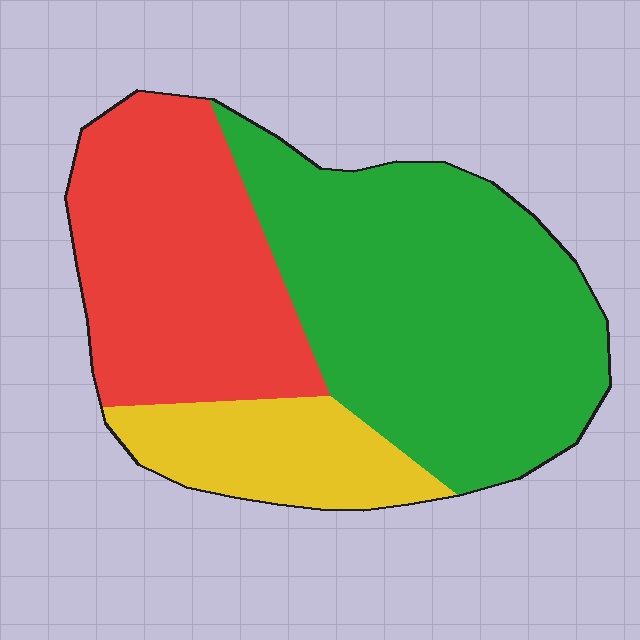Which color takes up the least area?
Yellow, at roughly 15%.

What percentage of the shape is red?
Red takes up about one third (1/3) of the shape.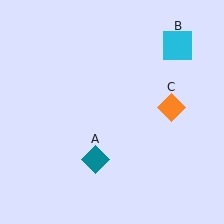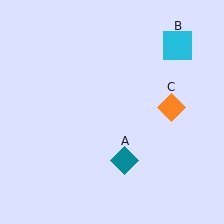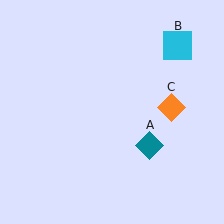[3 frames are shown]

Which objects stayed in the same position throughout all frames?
Cyan square (object B) and orange diamond (object C) remained stationary.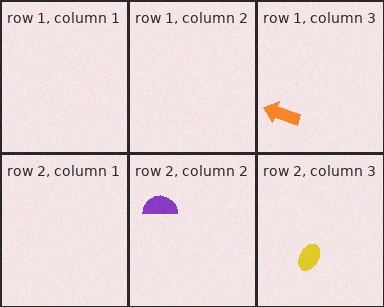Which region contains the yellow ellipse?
The row 2, column 3 region.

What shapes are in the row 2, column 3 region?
The yellow ellipse.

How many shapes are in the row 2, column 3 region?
1.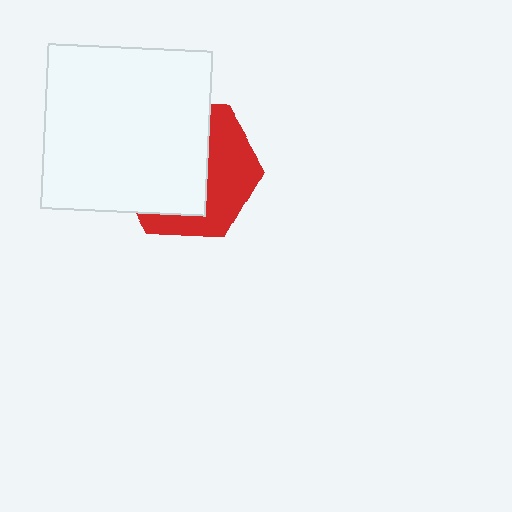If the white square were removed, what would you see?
You would see the complete red hexagon.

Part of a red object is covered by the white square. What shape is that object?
It is a hexagon.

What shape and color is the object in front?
The object in front is a white square.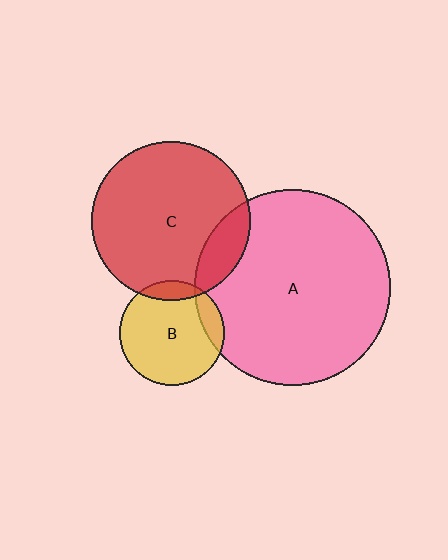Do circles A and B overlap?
Yes.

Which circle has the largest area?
Circle A (pink).